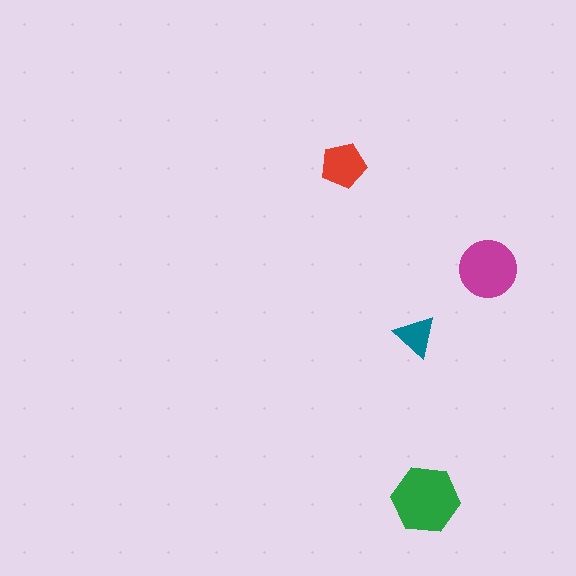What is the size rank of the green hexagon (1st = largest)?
1st.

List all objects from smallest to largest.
The teal triangle, the red pentagon, the magenta circle, the green hexagon.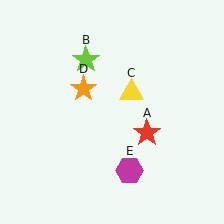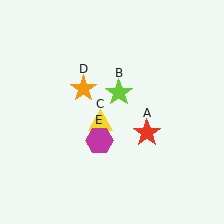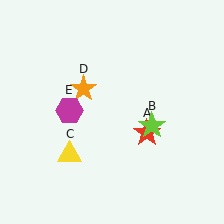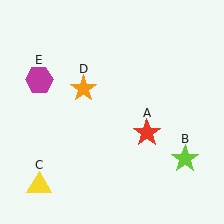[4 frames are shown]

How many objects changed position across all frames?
3 objects changed position: lime star (object B), yellow triangle (object C), magenta hexagon (object E).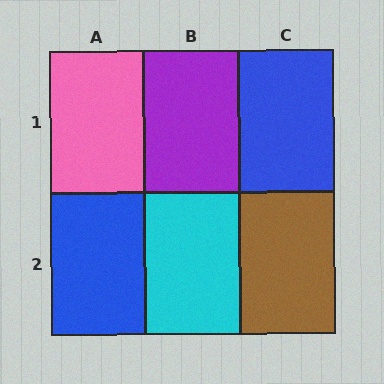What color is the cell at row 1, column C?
Blue.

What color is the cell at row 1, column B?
Purple.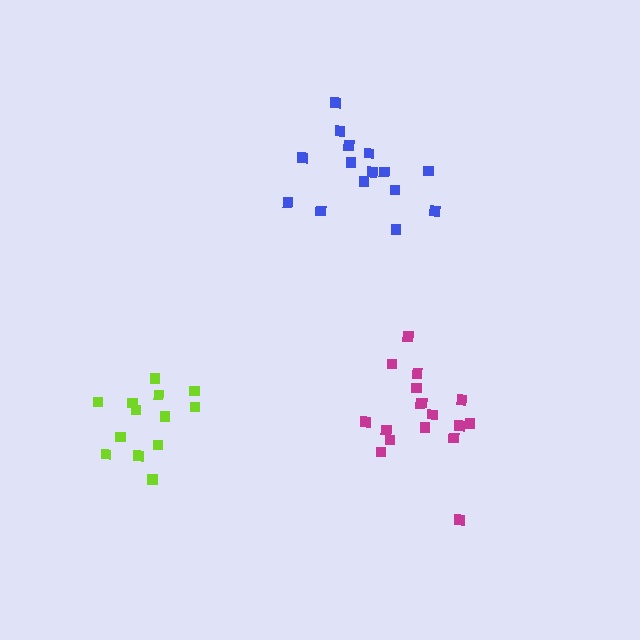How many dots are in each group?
Group 1: 17 dots, Group 2: 15 dots, Group 3: 13 dots (45 total).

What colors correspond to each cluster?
The clusters are colored: magenta, blue, lime.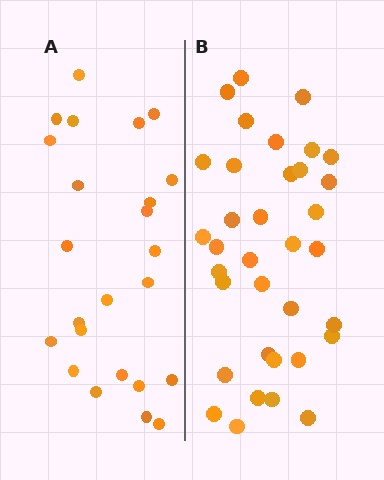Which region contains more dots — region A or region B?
Region B (the right region) has more dots.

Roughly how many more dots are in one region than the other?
Region B has roughly 12 or so more dots than region A.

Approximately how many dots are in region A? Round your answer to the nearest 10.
About 20 dots. (The exact count is 24, which rounds to 20.)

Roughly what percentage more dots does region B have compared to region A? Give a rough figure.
About 45% more.